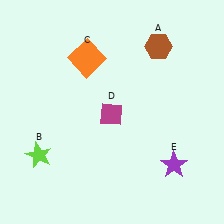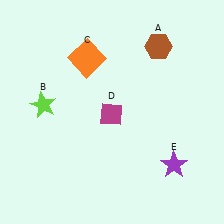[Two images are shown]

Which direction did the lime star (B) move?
The lime star (B) moved up.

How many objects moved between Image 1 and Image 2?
1 object moved between the two images.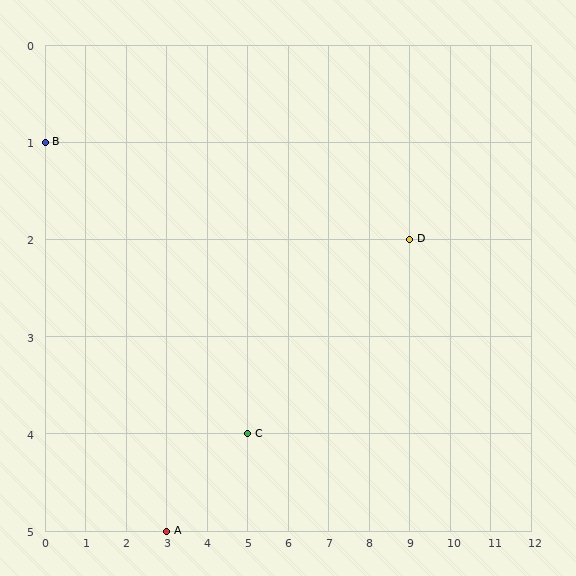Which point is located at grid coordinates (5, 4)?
Point C is at (5, 4).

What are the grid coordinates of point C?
Point C is at grid coordinates (5, 4).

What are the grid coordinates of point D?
Point D is at grid coordinates (9, 2).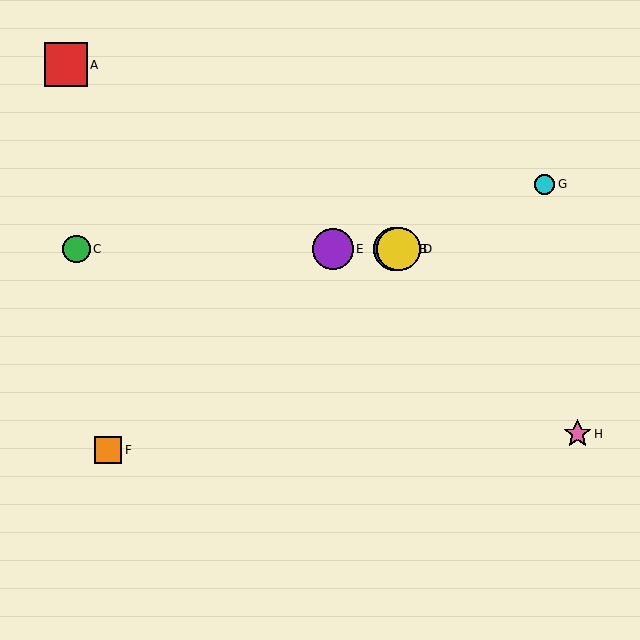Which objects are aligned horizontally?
Objects B, C, D, E are aligned horizontally.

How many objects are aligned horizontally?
4 objects (B, C, D, E) are aligned horizontally.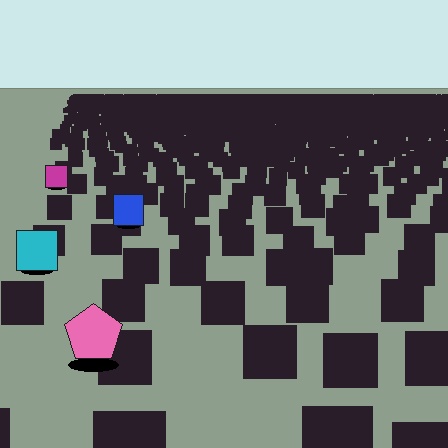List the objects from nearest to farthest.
From nearest to farthest: the pink pentagon, the cyan square, the blue square, the magenta square.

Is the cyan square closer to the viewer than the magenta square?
Yes. The cyan square is closer — you can tell from the texture gradient: the ground texture is coarser near it.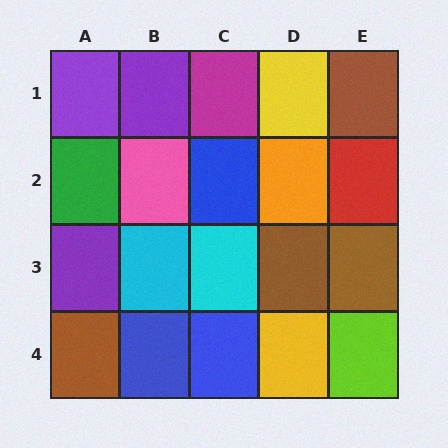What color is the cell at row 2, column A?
Green.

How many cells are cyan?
2 cells are cyan.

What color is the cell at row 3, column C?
Cyan.